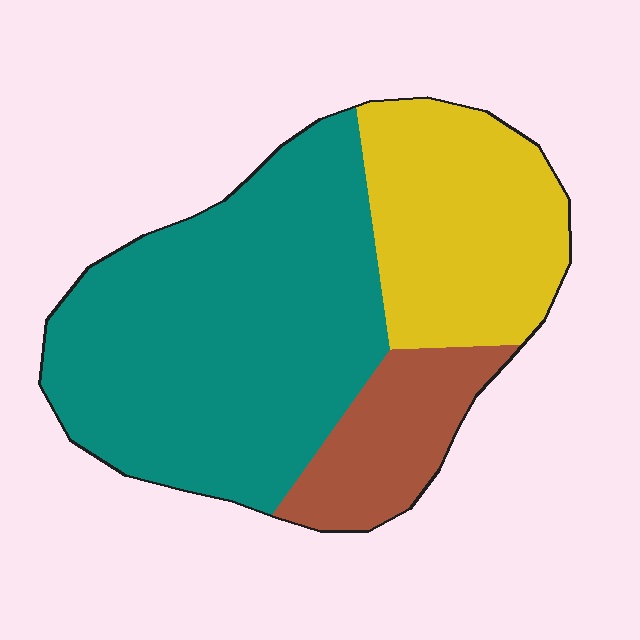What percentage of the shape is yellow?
Yellow takes up between a quarter and a half of the shape.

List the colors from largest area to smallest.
From largest to smallest: teal, yellow, brown.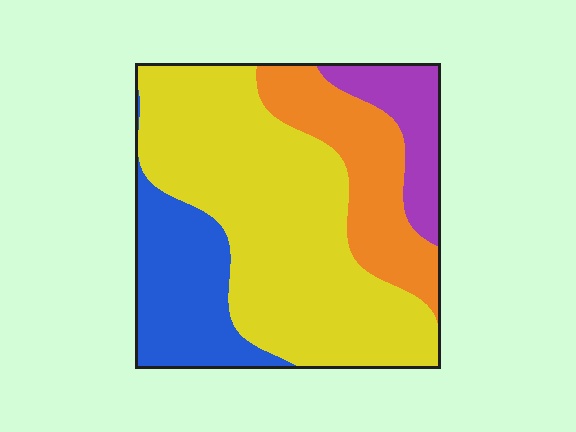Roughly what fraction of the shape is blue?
Blue covers 19% of the shape.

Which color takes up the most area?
Yellow, at roughly 50%.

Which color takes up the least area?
Purple, at roughly 10%.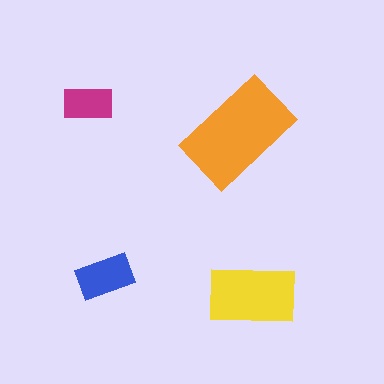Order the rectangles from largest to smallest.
the orange one, the yellow one, the blue one, the magenta one.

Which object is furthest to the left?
The magenta rectangle is leftmost.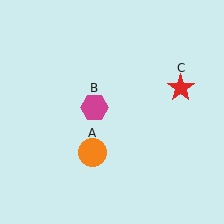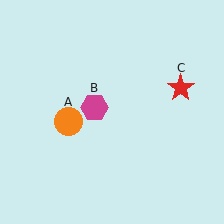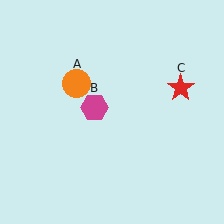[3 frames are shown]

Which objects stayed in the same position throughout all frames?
Magenta hexagon (object B) and red star (object C) remained stationary.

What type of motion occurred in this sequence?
The orange circle (object A) rotated clockwise around the center of the scene.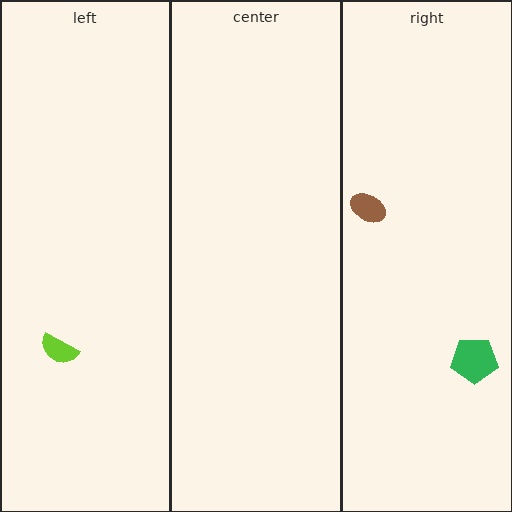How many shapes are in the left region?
1.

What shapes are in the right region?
The brown ellipse, the green pentagon.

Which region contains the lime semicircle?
The left region.